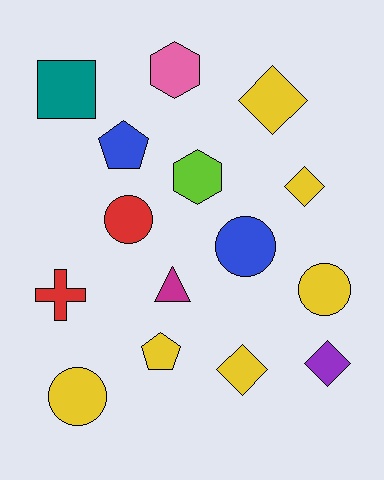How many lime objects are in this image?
There is 1 lime object.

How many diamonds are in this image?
There are 4 diamonds.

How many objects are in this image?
There are 15 objects.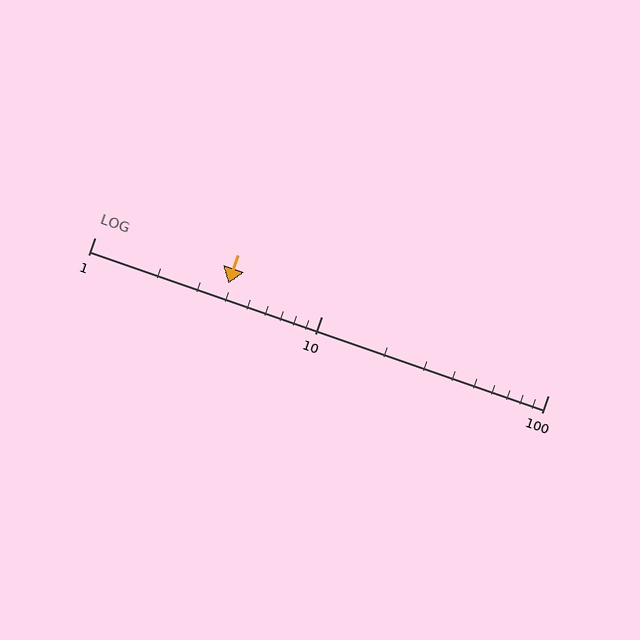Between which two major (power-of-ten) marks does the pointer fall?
The pointer is between 1 and 10.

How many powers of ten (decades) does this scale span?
The scale spans 2 decades, from 1 to 100.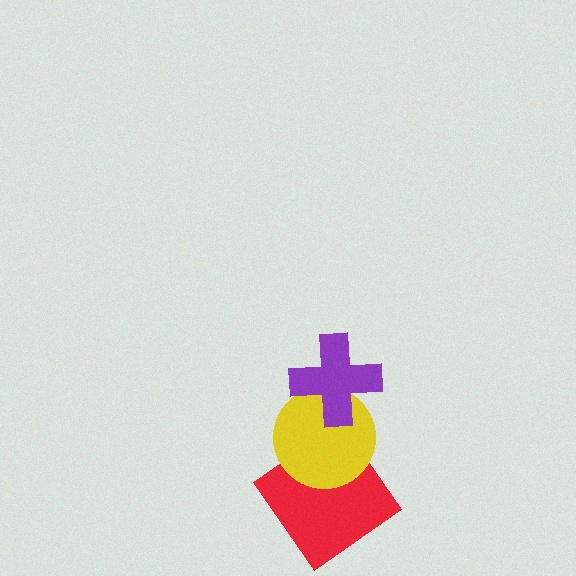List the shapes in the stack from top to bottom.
From top to bottom: the purple cross, the yellow circle, the red diamond.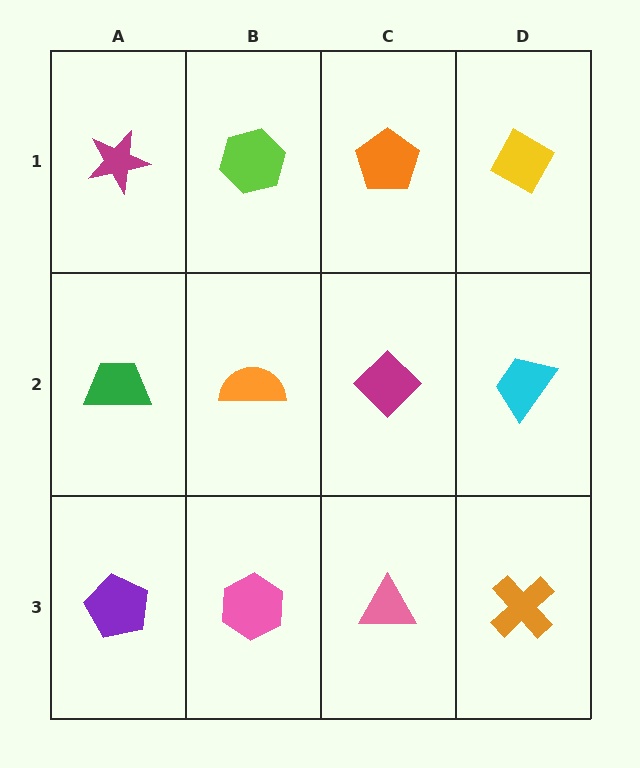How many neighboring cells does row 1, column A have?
2.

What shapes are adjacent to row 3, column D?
A cyan trapezoid (row 2, column D), a pink triangle (row 3, column C).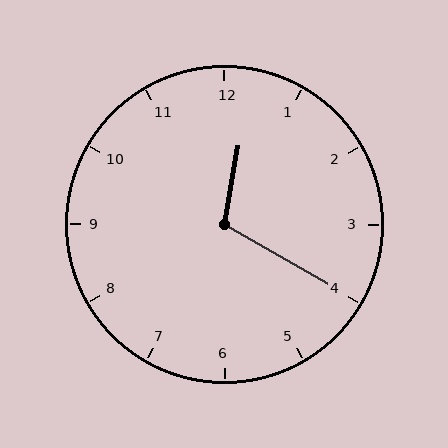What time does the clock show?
12:20.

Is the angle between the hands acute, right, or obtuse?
It is obtuse.